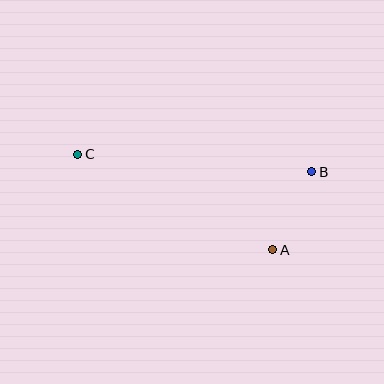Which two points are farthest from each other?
Points B and C are farthest from each other.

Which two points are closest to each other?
Points A and B are closest to each other.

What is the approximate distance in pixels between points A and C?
The distance between A and C is approximately 217 pixels.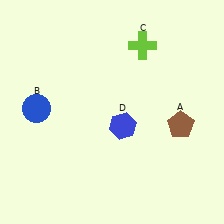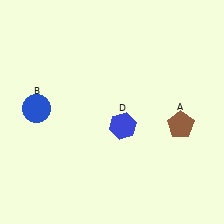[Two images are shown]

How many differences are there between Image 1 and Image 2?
There is 1 difference between the two images.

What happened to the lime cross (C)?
The lime cross (C) was removed in Image 2. It was in the top-right area of Image 1.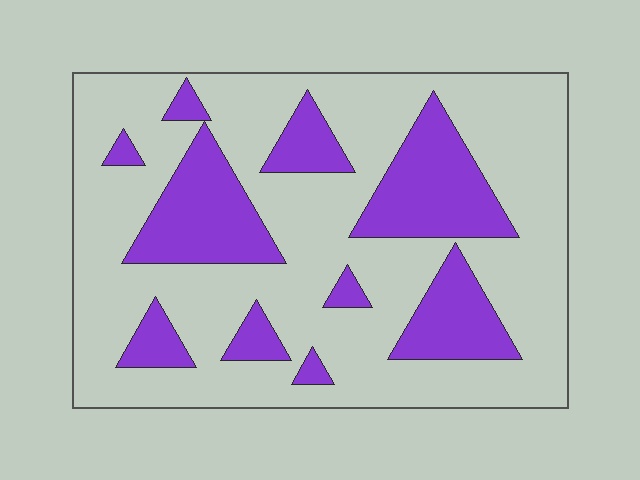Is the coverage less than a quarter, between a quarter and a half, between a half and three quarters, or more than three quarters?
Between a quarter and a half.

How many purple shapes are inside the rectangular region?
10.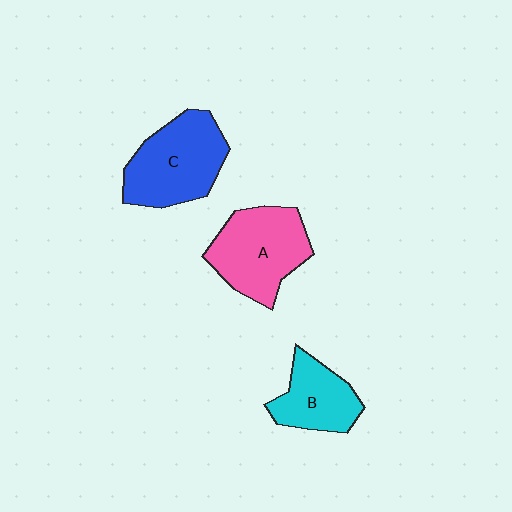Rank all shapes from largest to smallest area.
From largest to smallest: C (blue), A (pink), B (cyan).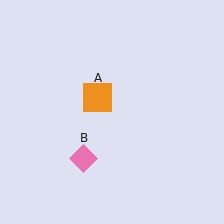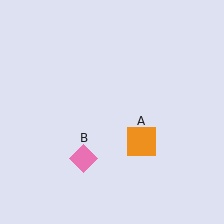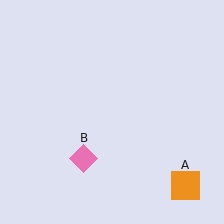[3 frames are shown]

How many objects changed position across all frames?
1 object changed position: orange square (object A).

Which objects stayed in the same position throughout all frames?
Pink diamond (object B) remained stationary.